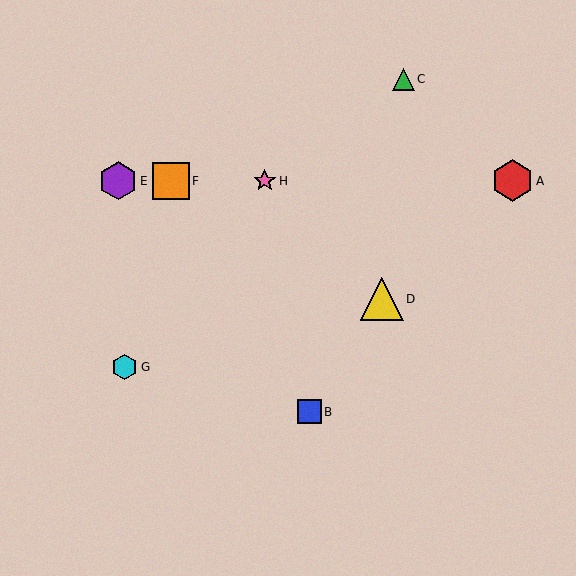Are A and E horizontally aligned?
Yes, both are at y≈181.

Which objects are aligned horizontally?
Objects A, E, F, H are aligned horizontally.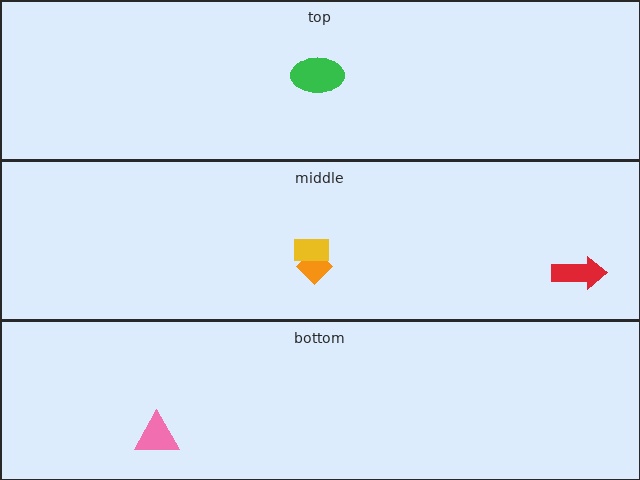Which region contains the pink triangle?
The bottom region.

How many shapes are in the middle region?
3.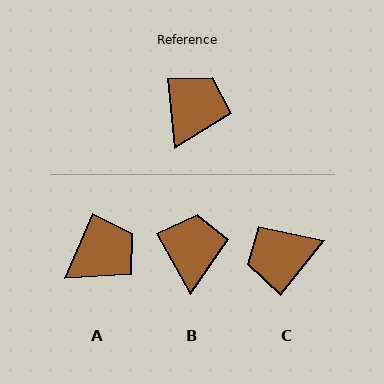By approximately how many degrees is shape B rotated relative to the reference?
Approximately 24 degrees counter-clockwise.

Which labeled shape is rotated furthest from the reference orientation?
C, about 136 degrees away.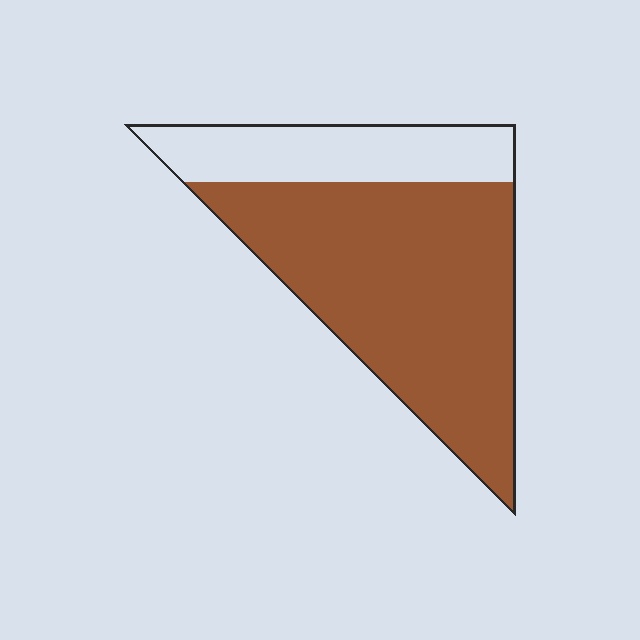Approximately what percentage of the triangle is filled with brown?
Approximately 75%.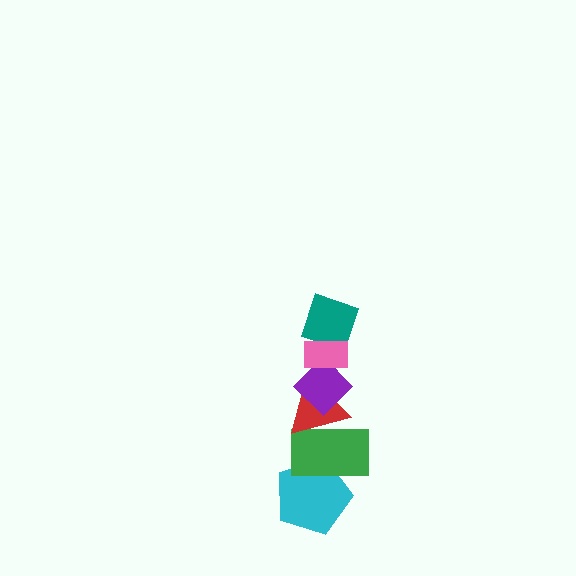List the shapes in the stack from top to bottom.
From top to bottom: the pink rectangle, the teal diamond, the purple diamond, the red triangle, the green rectangle, the cyan pentagon.